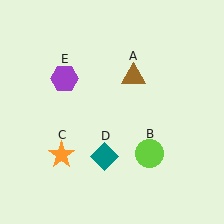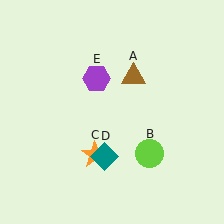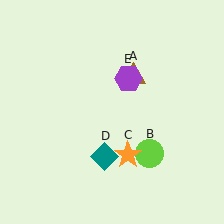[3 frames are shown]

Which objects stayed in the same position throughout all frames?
Brown triangle (object A) and lime circle (object B) and teal diamond (object D) remained stationary.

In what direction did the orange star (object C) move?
The orange star (object C) moved right.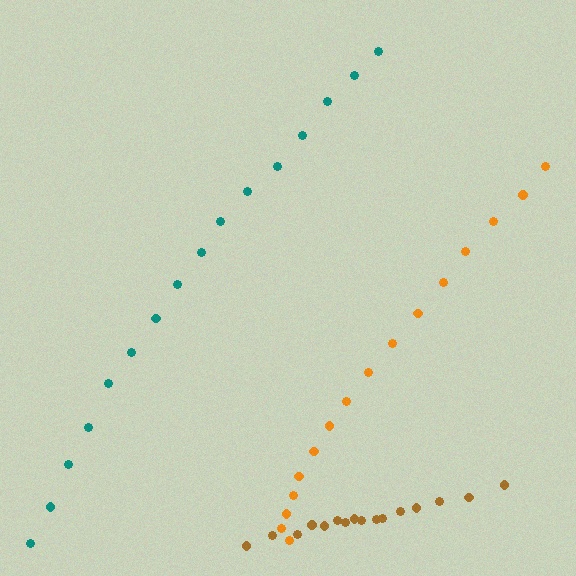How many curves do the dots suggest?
There are 3 distinct paths.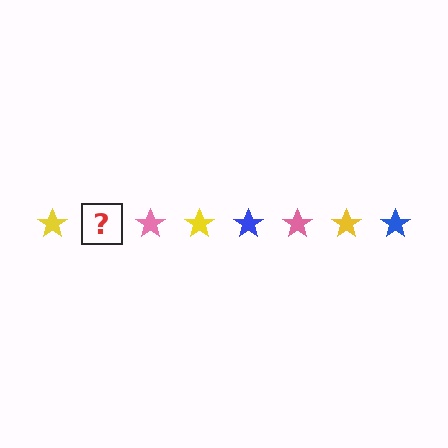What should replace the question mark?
The question mark should be replaced with a blue star.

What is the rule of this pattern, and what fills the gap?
The rule is that the pattern cycles through yellow, blue, pink stars. The gap should be filled with a blue star.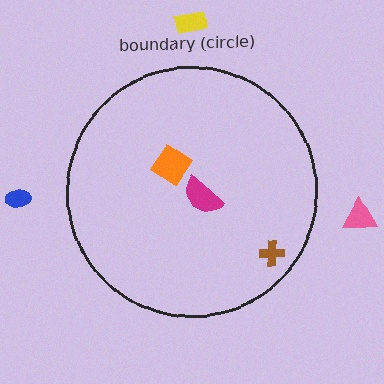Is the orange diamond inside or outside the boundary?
Inside.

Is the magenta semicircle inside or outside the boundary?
Inside.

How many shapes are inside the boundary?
3 inside, 3 outside.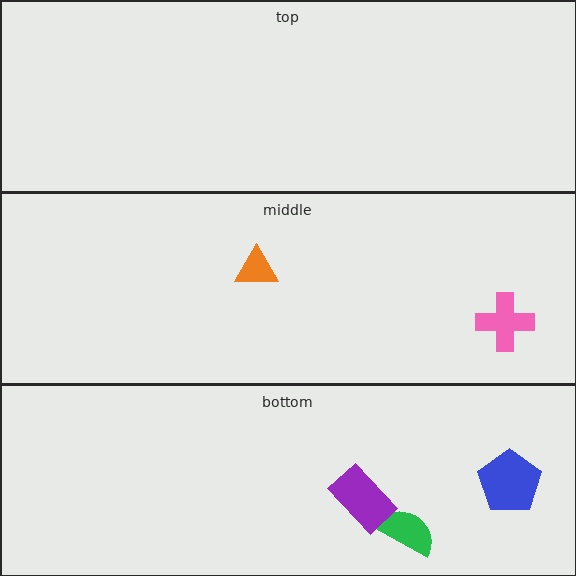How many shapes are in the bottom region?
3.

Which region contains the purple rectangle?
The bottom region.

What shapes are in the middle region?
The orange triangle, the pink cross.